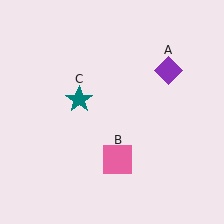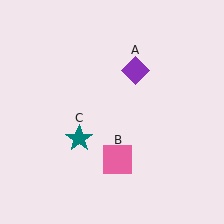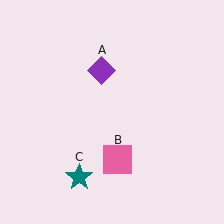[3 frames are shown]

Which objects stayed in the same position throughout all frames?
Pink square (object B) remained stationary.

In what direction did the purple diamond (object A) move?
The purple diamond (object A) moved left.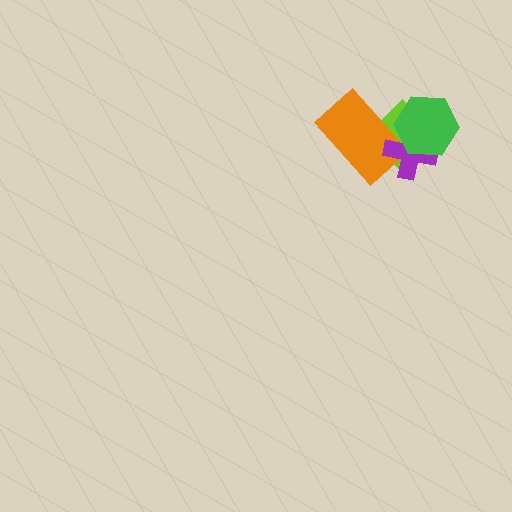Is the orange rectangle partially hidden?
Yes, it is partially covered by another shape.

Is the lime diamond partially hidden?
Yes, it is partially covered by another shape.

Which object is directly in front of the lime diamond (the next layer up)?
The orange rectangle is directly in front of the lime diamond.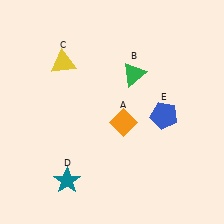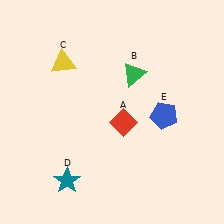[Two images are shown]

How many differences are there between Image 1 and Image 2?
There is 1 difference between the two images.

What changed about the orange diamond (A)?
In Image 1, A is orange. In Image 2, it changed to red.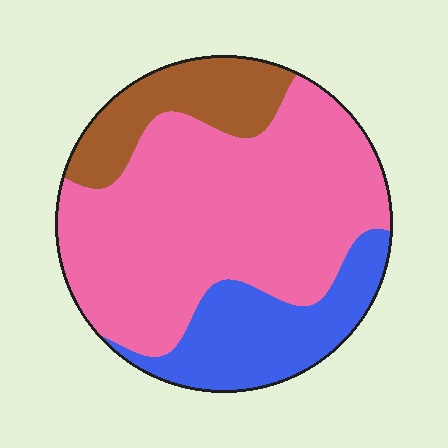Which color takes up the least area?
Brown, at roughly 15%.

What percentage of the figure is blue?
Blue covers around 20% of the figure.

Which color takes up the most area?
Pink, at roughly 65%.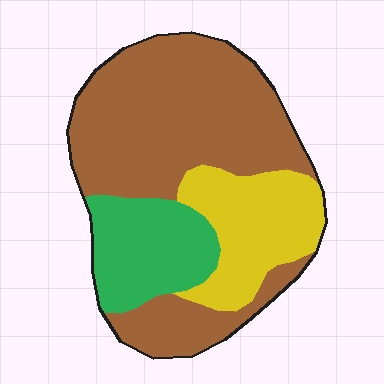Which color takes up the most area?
Brown, at roughly 60%.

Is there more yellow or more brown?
Brown.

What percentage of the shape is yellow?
Yellow takes up about one fifth (1/5) of the shape.